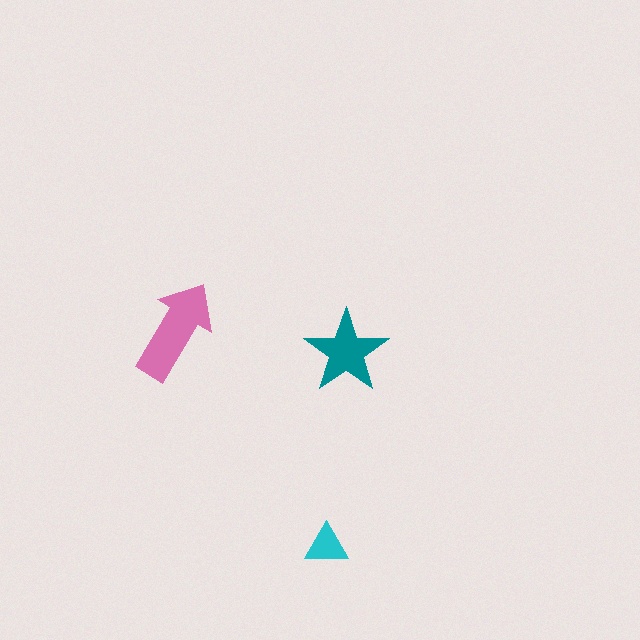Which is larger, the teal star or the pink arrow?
The pink arrow.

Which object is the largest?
The pink arrow.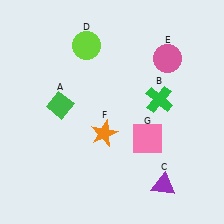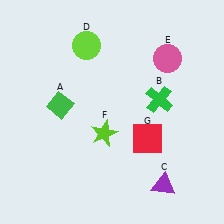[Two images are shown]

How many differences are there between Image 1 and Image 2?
There are 2 differences between the two images.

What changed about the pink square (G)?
In Image 1, G is pink. In Image 2, it changed to red.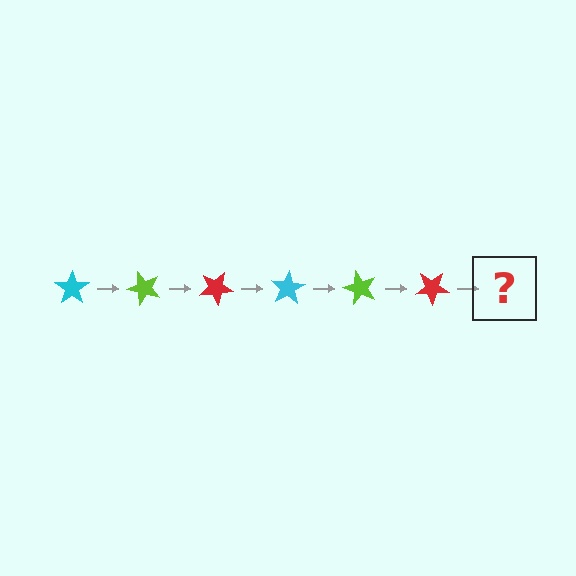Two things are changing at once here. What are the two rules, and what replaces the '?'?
The two rules are that it rotates 50 degrees each step and the color cycles through cyan, lime, and red. The '?' should be a cyan star, rotated 300 degrees from the start.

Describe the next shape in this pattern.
It should be a cyan star, rotated 300 degrees from the start.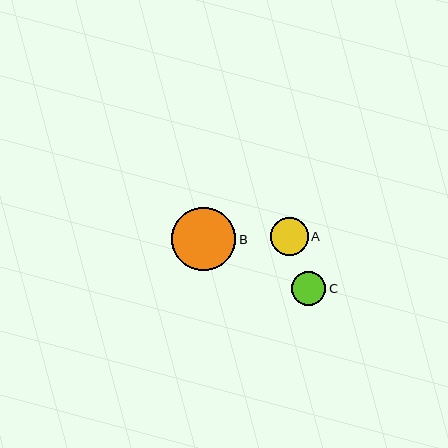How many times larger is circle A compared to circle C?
Circle A is approximately 1.1 times the size of circle C.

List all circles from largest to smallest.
From largest to smallest: B, A, C.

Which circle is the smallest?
Circle C is the smallest with a size of approximately 34 pixels.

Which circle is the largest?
Circle B is the largest with a size of approximately 64 pixels.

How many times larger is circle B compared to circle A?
Circle B is approximately 1.7 times the size of circle A.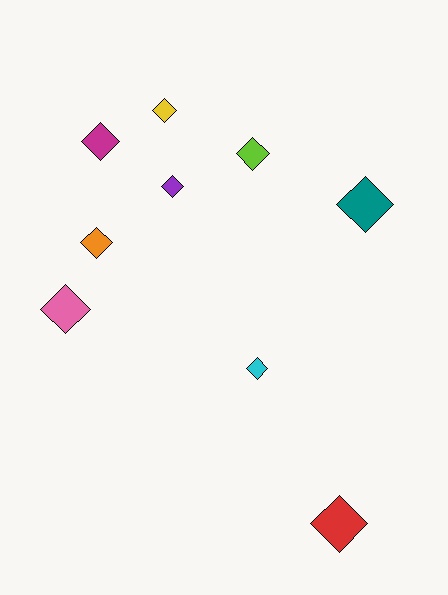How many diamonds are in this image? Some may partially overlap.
There are 9 diamonds.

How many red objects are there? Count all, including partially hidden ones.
There is 1 red object.